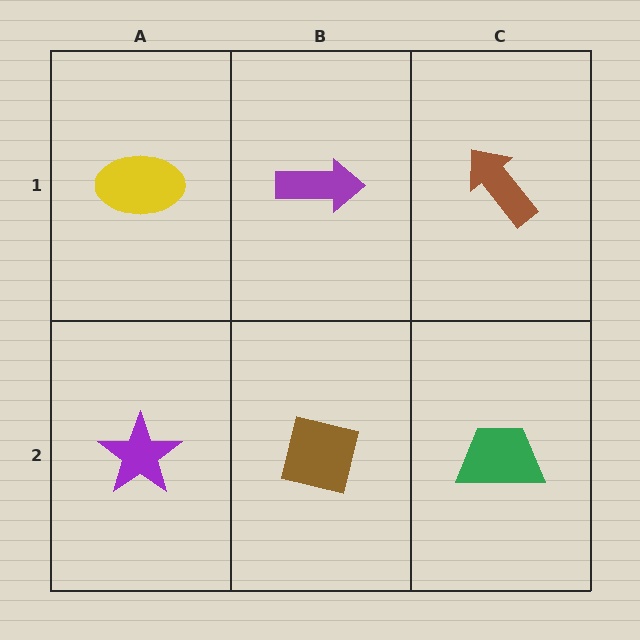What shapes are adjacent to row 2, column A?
A yellow ellipse (row 1, column A), a brown square (row 2, column B).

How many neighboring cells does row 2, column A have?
2.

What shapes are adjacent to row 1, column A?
A purple star (row 2, column A), a purple arrow (row 1, column B).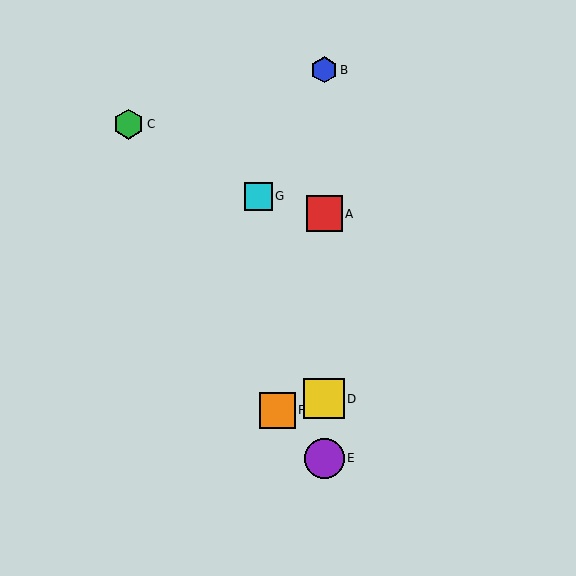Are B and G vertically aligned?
No, B is at x≈324 and G is at x≈258.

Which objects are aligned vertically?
Objects A, B, D, E are aligned vertically.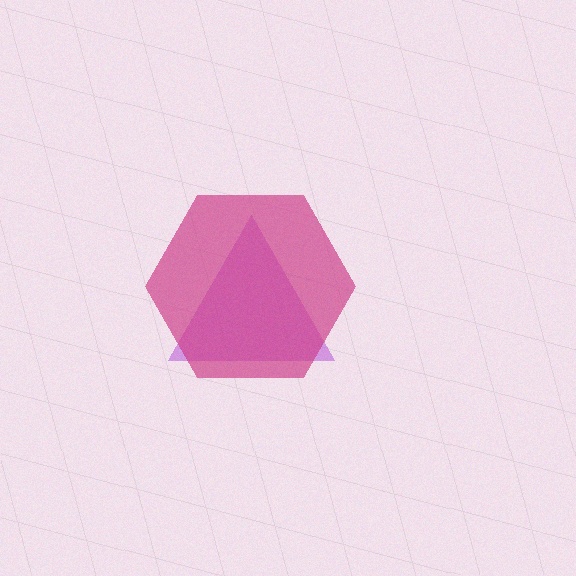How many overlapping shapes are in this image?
There are 2 overlapping shapes in the image.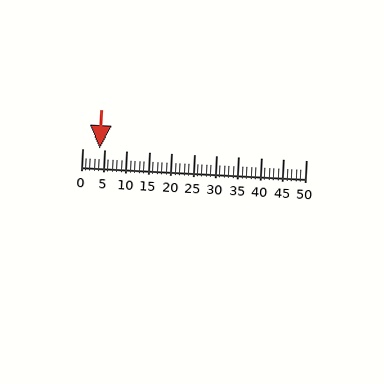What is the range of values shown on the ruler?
The ruler shows values from 0 to 50.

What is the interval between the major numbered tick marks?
The major tick marks are spaced 5 units apart.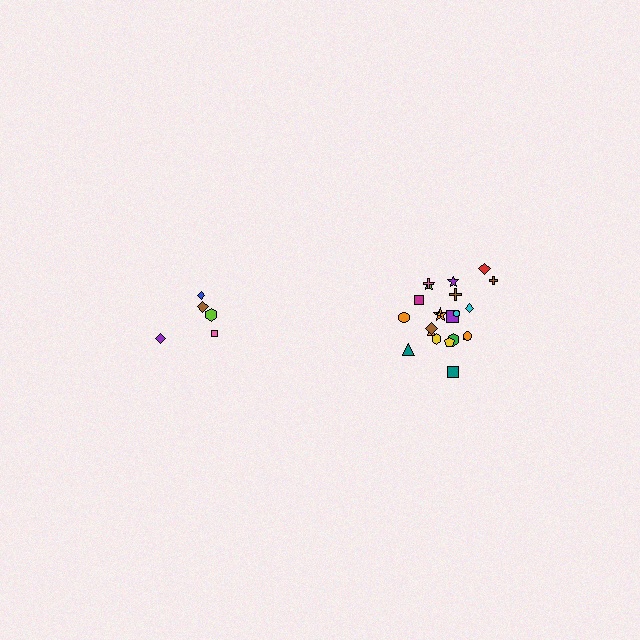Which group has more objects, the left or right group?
The right group.